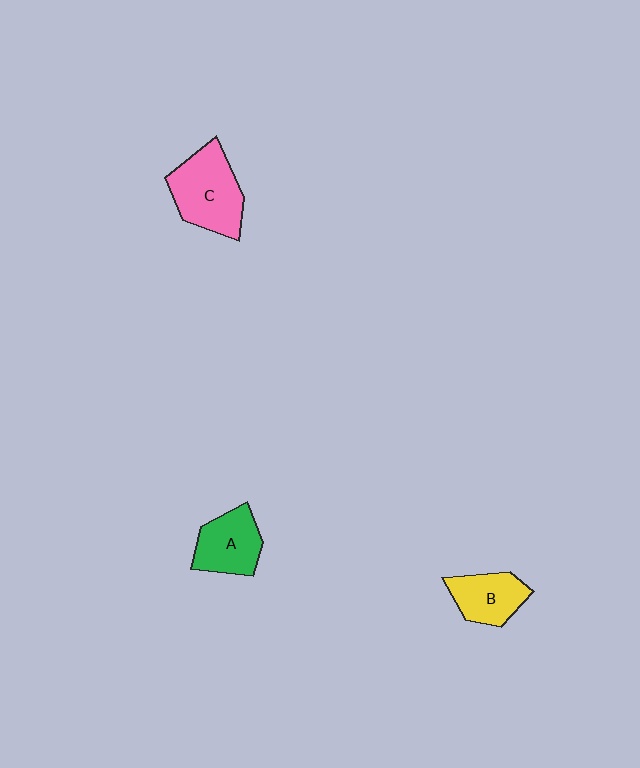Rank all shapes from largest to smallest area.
From largest to smallest: C (pink), A (green), B (yellow).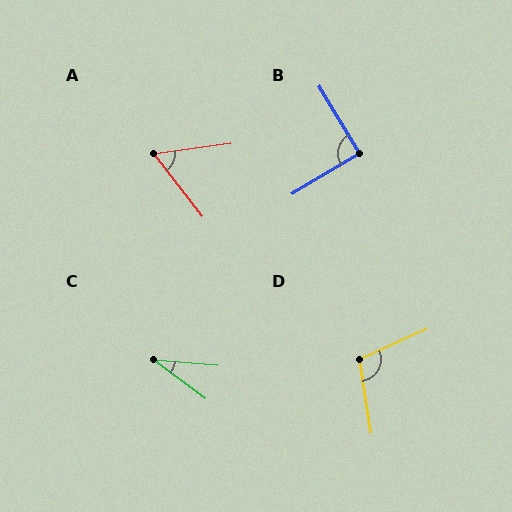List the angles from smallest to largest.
C (32°), A (60°), B (90°), D (105°).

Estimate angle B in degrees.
Approximately 90 degrees.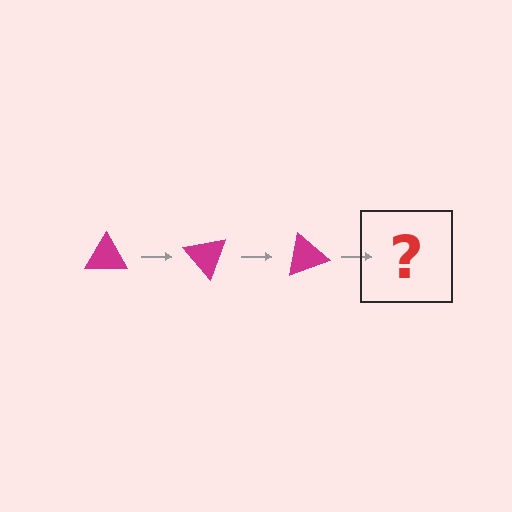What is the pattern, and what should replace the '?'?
The pattern is that the triangle rotates 50 degrees each step. The '?' should be a magenta triangle rotated 150 degrees.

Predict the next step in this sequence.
The next step is a magenta triangle rotated 150 degrees.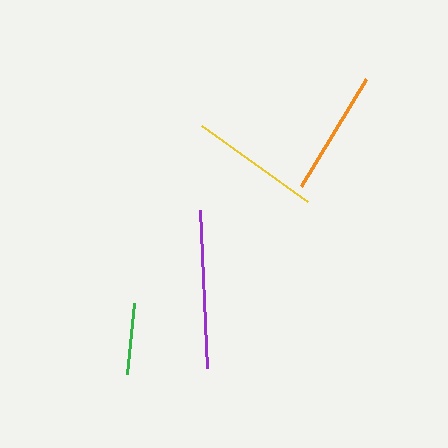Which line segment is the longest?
The purple line is the longest at approximately 157 pixels.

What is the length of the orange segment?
The orange segment is approximately 125 pixels long.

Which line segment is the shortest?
The green line is the shortest at approximately 72 pixels.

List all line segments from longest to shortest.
From longest to shortest: purple, yellow, orange, green.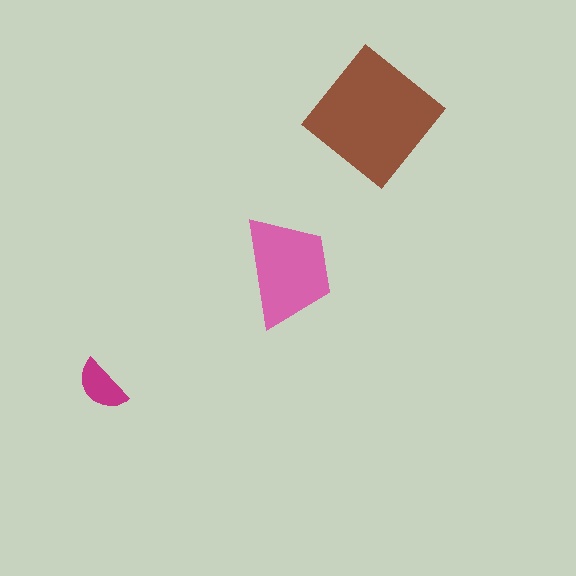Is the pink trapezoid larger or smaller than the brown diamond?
Smaller.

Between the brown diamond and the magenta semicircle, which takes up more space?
The brown diamond.